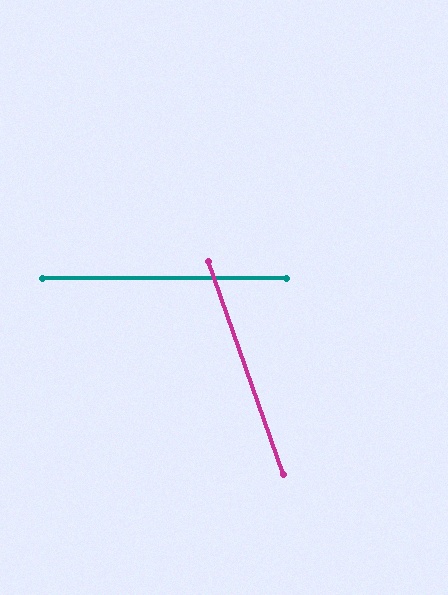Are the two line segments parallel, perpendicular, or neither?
Neither parallel nor perpendicular — they differ by about 70°.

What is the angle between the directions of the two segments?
Approximately 70 degrees.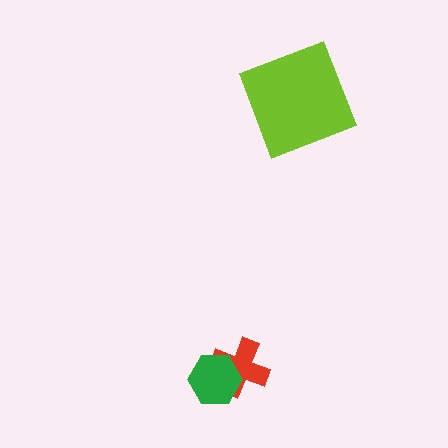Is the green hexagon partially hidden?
No, no other shape covers it.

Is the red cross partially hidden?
Yes, it is partially covered by another shape.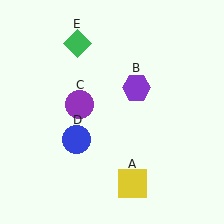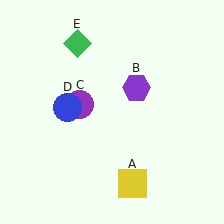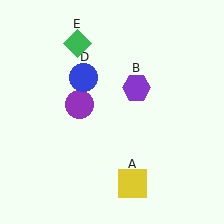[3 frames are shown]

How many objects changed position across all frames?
1 object changed position: blue circle (object D).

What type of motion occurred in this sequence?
The blue circle (object D) rotated clockwise around the center of the scene.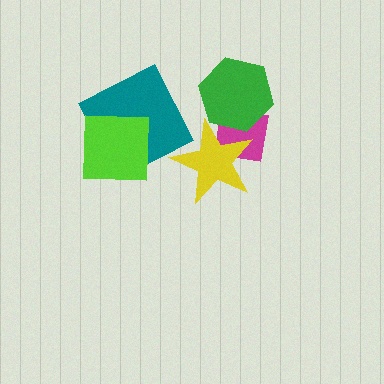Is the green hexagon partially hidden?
Yes, it is partially covered by another shape.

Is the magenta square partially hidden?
Yes, it is partially covered by another shape.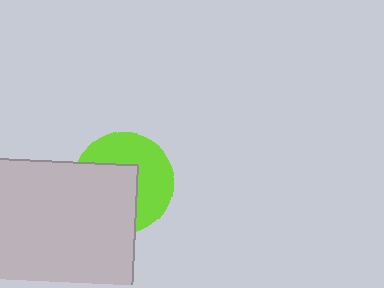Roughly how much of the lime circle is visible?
About half of it is visible (roughly 52%).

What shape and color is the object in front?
The object in front is a light gray square.